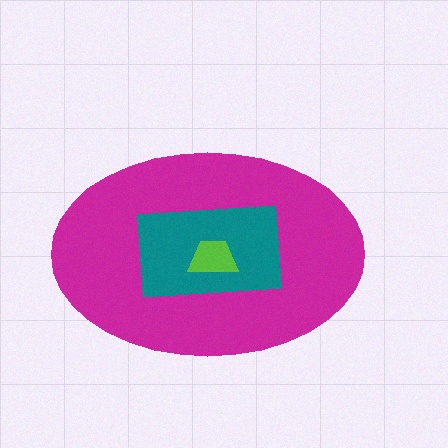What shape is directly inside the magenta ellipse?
The teal rectangle.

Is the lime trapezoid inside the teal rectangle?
Yes.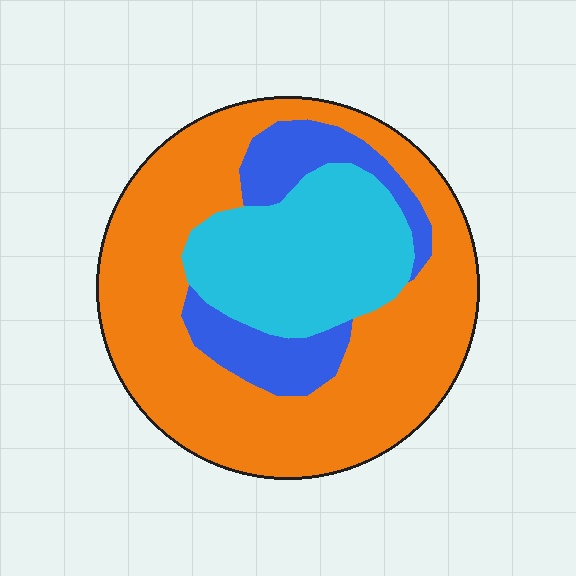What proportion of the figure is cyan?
Cyan takes up about one quarter (1/4) of the figure.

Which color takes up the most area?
Orange, at roughly 60%.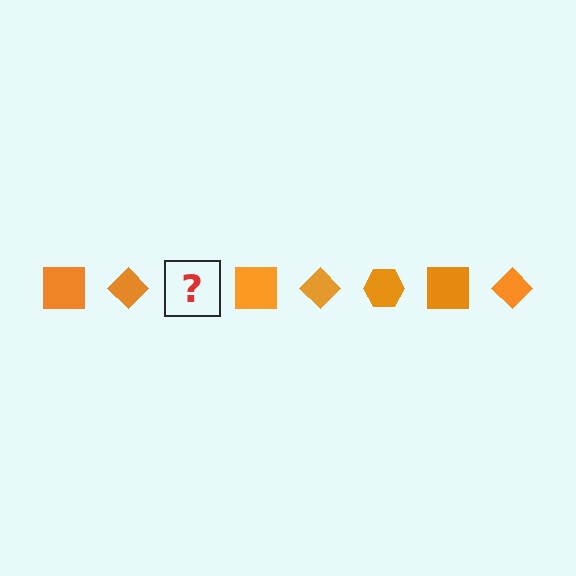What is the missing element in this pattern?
The missing element is an orange hexagon.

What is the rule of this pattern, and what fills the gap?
The rule is that the pattern cycles through square, diamond, hexagon shapes in orange. The gap should be filled with an orange hexagon.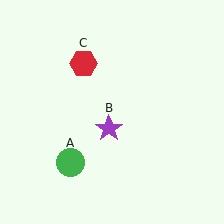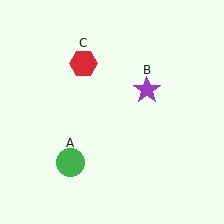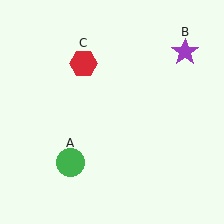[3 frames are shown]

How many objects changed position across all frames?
1 object changed position: purple star (object B).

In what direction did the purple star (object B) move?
The purple star (object B) moved up and to the right.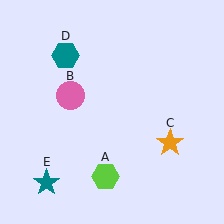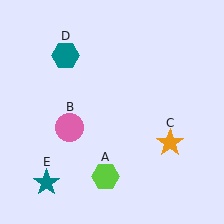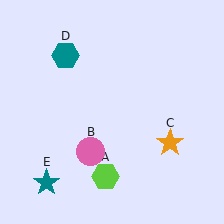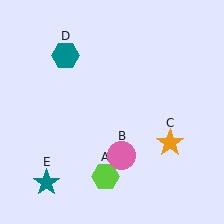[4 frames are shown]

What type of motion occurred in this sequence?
The pink circle (object B) rotated counterclockwise around the center of the scene.